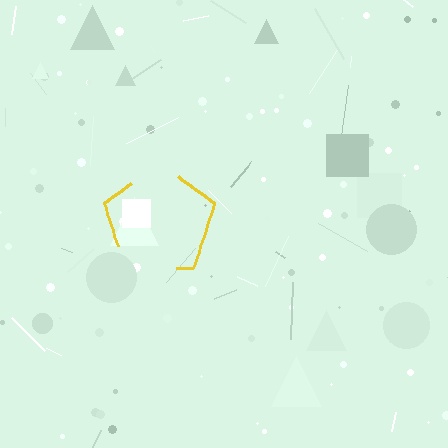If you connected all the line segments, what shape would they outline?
They would outline a pentagon.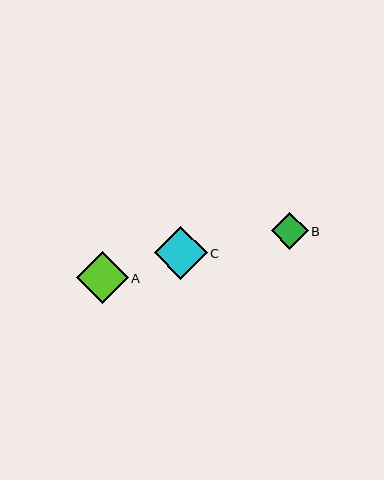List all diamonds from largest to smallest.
From largest to smallest: C, A, B.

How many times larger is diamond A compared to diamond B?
Diamond A is approximately 1.4 times the size of diamond B.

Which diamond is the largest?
Diamond C is the largest with a size of approximately 53 pixels.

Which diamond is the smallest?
Diamond B is the smallest with a size of approximately 37 pixels.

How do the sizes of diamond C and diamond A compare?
Diamond C and diamond A are approximately the same size.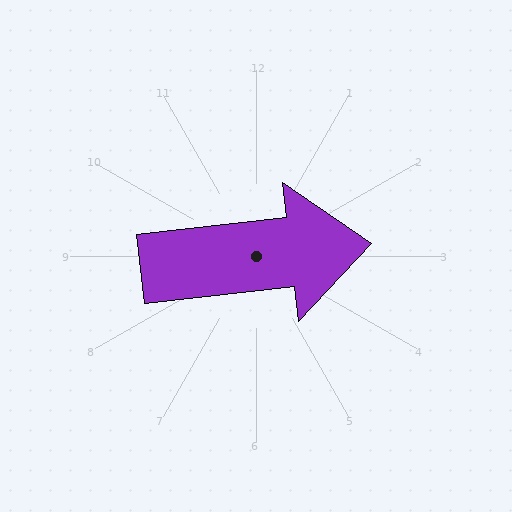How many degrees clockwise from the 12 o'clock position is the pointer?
Approximately 84 degrees.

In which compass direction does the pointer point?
East.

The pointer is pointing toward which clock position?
Roughly 3 o'clock.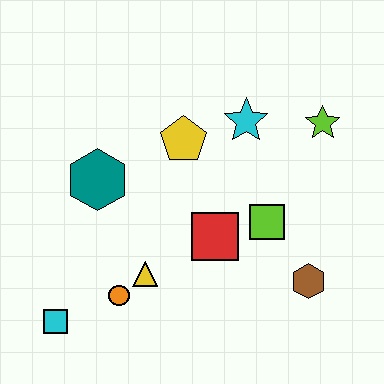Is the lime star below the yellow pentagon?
No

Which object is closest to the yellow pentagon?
The cyan star is closest to the yellow pentagon.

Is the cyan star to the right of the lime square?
No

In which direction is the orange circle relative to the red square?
The orange circle is to the left of the red square.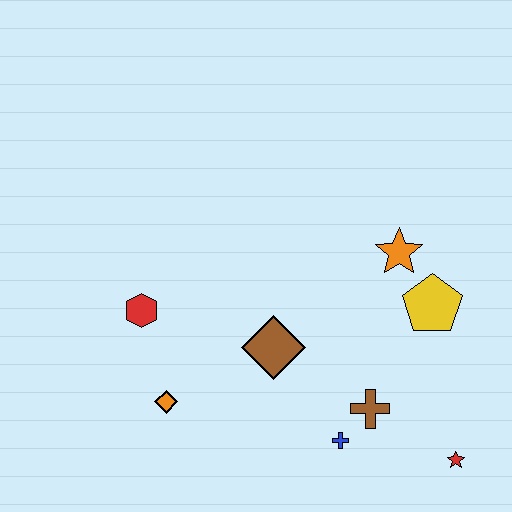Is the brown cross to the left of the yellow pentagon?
Yes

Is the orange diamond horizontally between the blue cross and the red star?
No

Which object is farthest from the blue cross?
The red hexagon is farthest from the blue cross.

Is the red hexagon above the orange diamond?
Yes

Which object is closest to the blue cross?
The brown cross is closest to the blue cross.